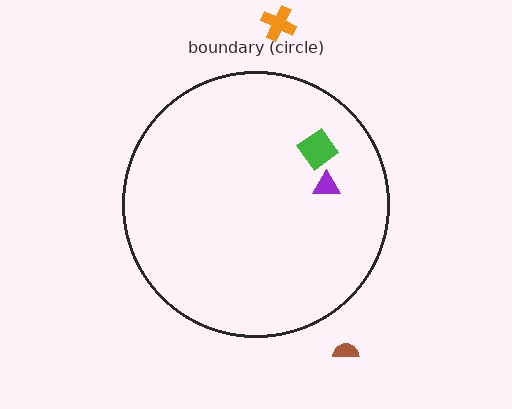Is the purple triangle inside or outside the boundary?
Inside.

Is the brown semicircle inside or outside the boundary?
Outside.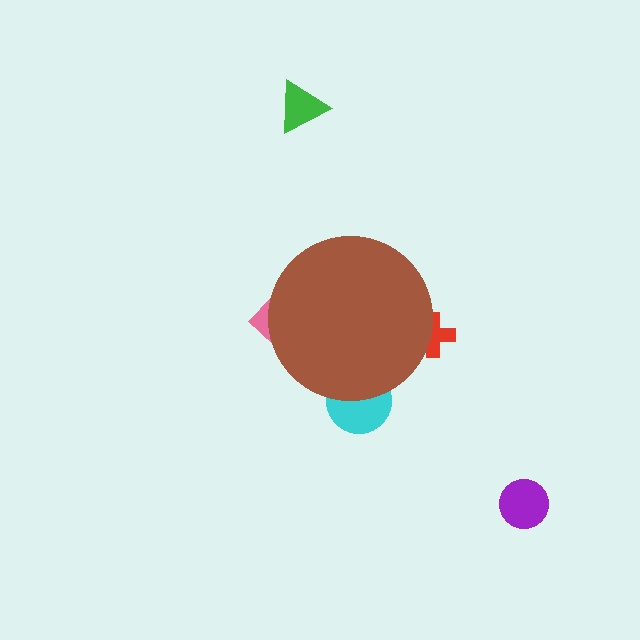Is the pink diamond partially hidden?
Yes, the pink diamond is partially hidden behind the brown circle.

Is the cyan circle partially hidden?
Yes, the cyan circle is partially hidden behind the brown circle.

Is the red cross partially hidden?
Yes, the red cross is partially hidden behind the brown circle.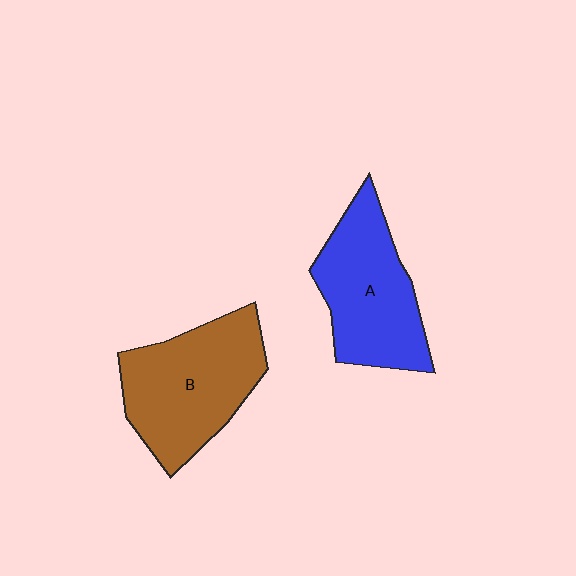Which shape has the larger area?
Shape B (brown).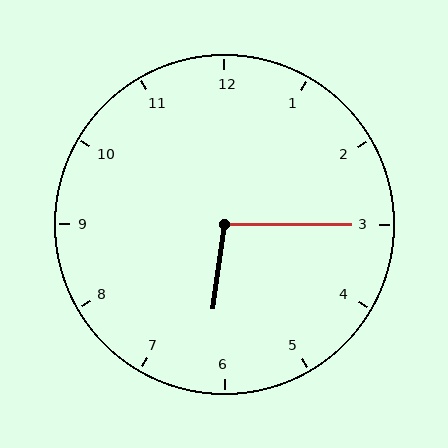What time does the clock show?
6:15.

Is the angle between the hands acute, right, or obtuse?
It is obtuse.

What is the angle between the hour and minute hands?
Approximately 98 degrees.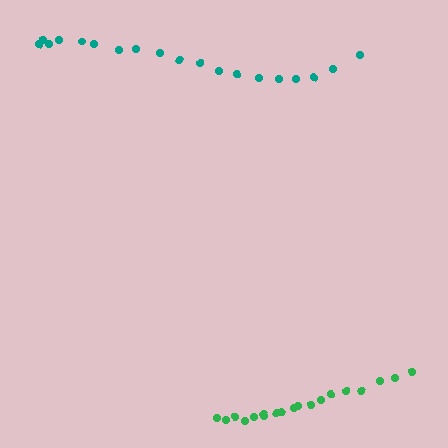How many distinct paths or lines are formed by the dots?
There are 2 distinct paths.